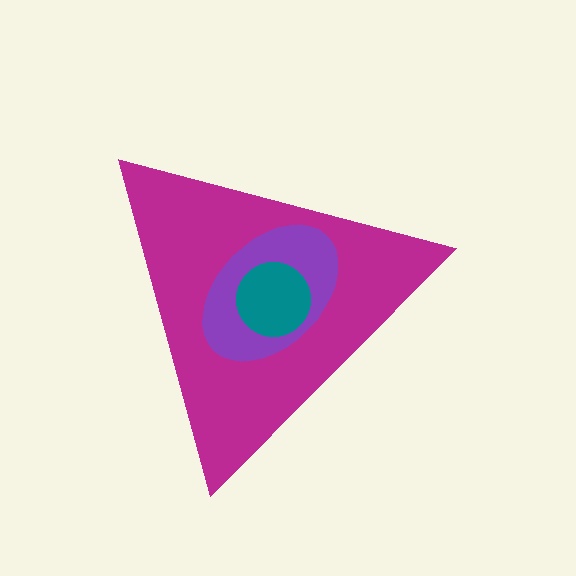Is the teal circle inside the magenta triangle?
Yes.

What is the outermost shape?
The magenta triangle.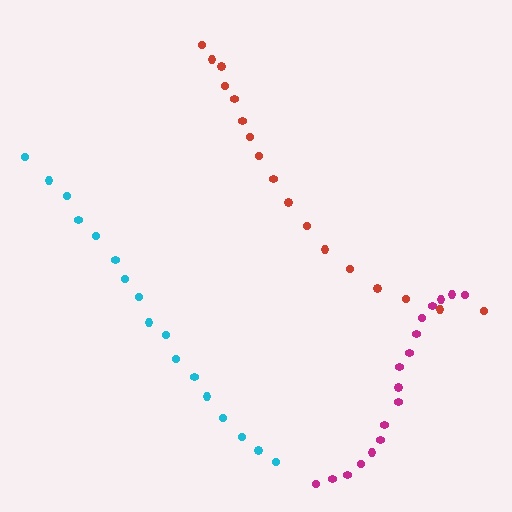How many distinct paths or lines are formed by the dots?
There are 3 distinct paths.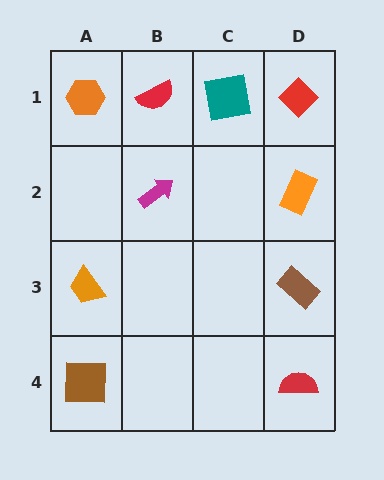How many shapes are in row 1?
4 shapes.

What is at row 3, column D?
A brown rectangle.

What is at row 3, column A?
An orange trapezoid.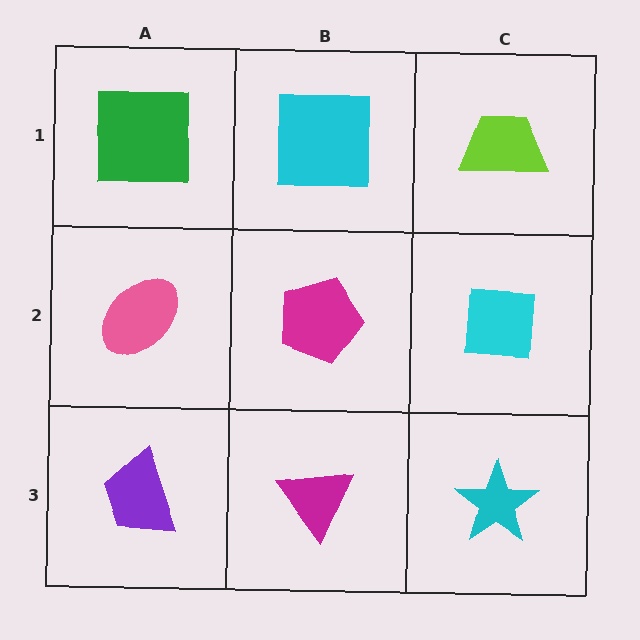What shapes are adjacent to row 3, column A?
A pink ellipse (row 2, column A), a magenta triangle (row 3, column B).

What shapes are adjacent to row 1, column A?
A pink ellipse (row 2, column A), a cyan square (row 1, column B).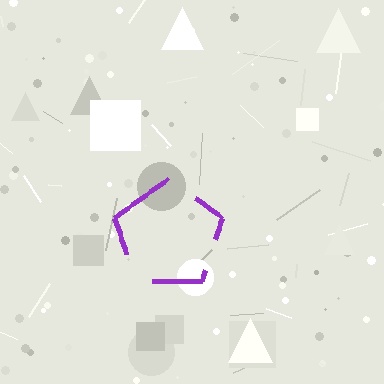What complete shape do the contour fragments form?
The contour fragments form a pentagon.